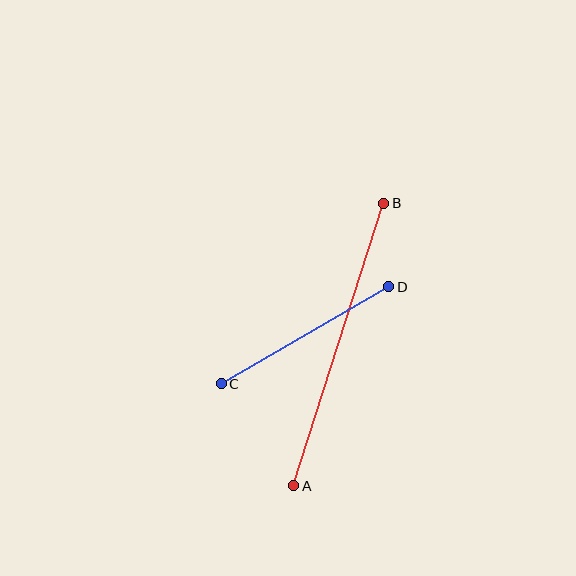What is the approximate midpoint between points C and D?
The midpoint is at approximately (305, 335) pixels.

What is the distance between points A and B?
The distance is approximately 296 pixels.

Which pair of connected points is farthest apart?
Points A and B are farthest apart.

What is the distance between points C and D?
The distance is approximately 194 pixels.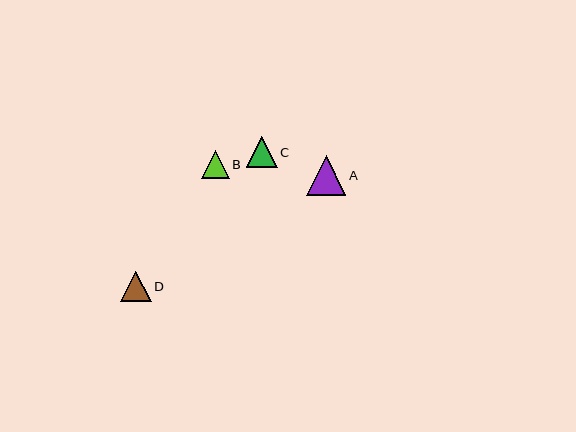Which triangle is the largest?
Triangle A is the largest with a size of approximately 40 pixels.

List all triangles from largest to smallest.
From largest to smallest: A, C, D, B.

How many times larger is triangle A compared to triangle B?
Triangle A is approximately 1.4 times the size of triangle B.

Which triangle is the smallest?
Triangle B is the smallest with a size of approximately 28 pixels.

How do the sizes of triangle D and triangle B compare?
Triangle D and triangle B are approximately the same size.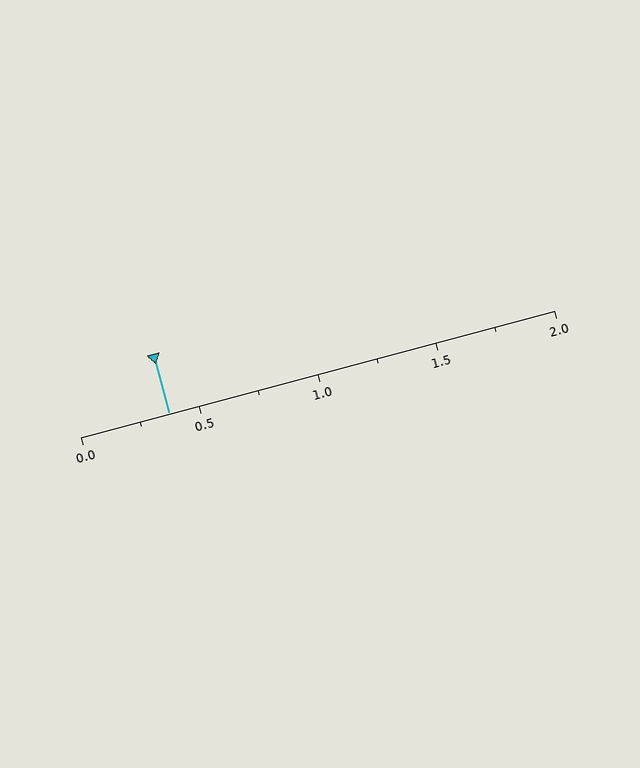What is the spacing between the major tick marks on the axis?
The major ticks are spaced 0.5 apart.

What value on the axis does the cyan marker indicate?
The marker indicates approximately 0.38.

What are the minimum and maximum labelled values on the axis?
The axis runs from 0.0 to 2.0.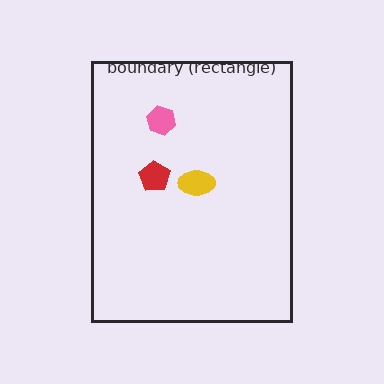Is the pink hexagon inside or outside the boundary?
Inside.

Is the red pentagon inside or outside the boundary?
Inside.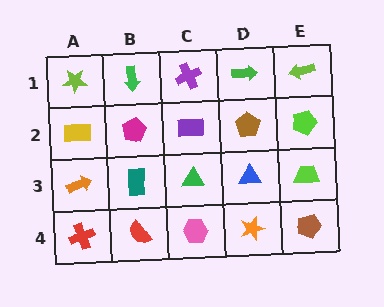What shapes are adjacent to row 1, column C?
A purple rectangle (row 2, column C), a green arrow (row 1, column B), a green arrow (row 1, column D).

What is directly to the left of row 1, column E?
A green arrow.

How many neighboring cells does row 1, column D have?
3.